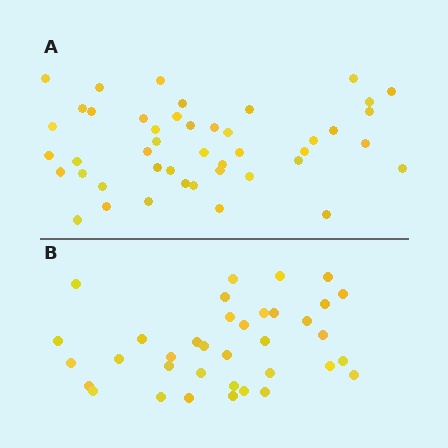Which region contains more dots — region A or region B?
Region A (the top region) has more dots.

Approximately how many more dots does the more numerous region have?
Region A has roughly 8 or so more dots than region B.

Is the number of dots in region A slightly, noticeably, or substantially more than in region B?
Region A has noticeably more, but not dramatically so. The ratio is roughly 1.2 to 1.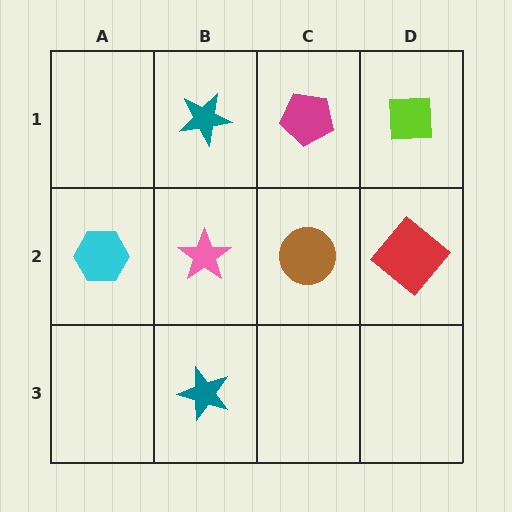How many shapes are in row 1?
3 shapes.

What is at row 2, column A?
A cyan hexagon.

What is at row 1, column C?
A magenta pentagon.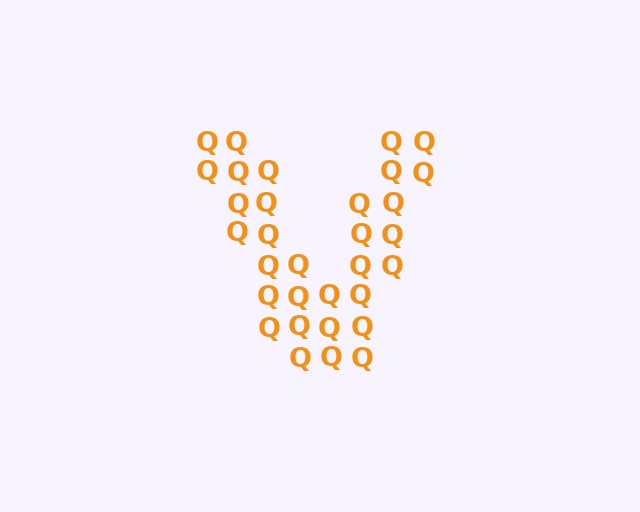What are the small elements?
The small elements are letter Q's.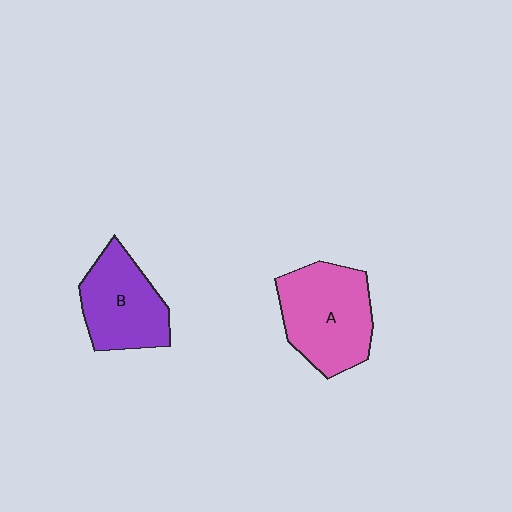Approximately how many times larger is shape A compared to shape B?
Approximately 1.2 times.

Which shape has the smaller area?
Shape B (purple).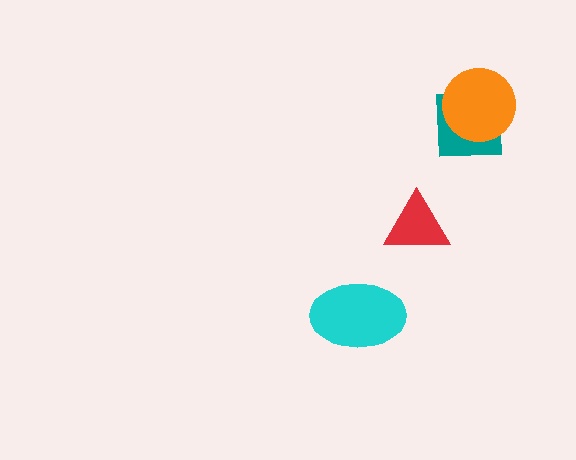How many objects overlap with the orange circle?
1 object overlaps with the orange circle.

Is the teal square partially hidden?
Yes, it is partially covered by another shape.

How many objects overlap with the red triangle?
0 objects overlap with the red triangle.